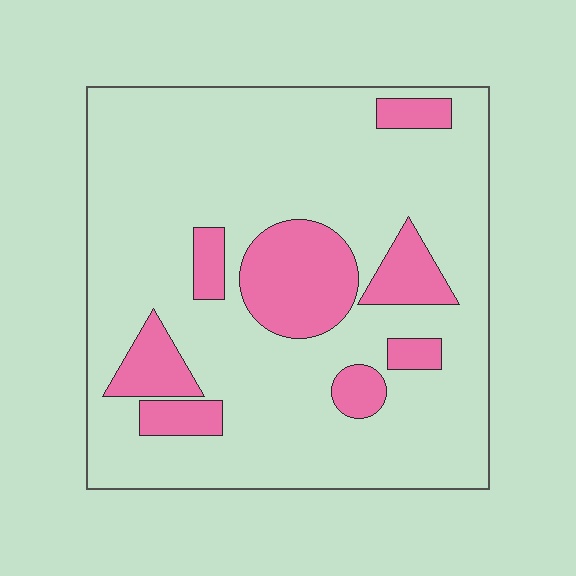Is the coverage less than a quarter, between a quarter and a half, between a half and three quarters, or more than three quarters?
Less than a quarter.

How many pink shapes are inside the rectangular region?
8.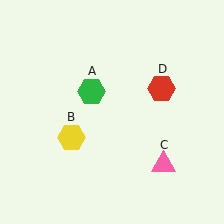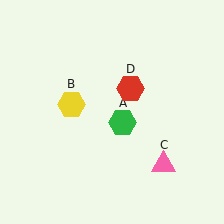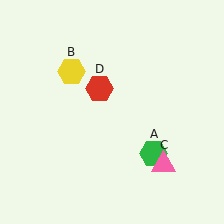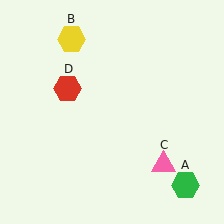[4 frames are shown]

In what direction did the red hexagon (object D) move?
The red hexagon (object D) moved left.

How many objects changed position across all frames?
3 objects changed position: green hexagon (object A), yellow hexagon (object B), red hexagon (object D).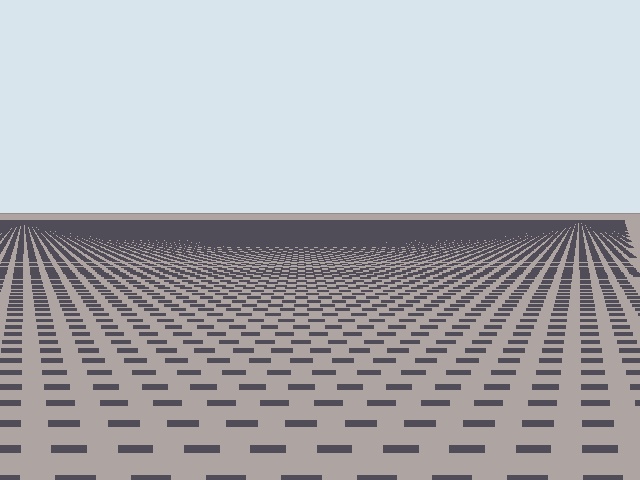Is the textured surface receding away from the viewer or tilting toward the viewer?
The surface is receding away from the viewer. Texture elements get smaller and denser toward the top.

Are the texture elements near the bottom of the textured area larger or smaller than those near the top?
Larger. Near the bottom, elements are closer to the viewer and appear at a bigger on-screen size.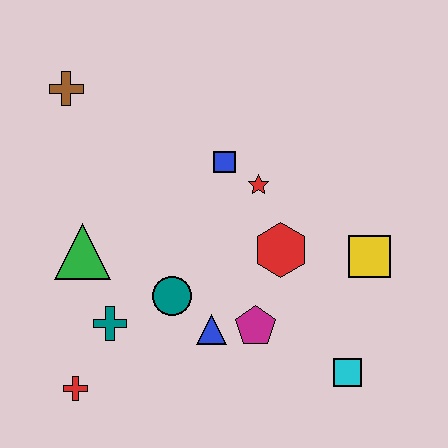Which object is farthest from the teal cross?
The yellow square is farthest from the teal cross.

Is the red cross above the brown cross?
No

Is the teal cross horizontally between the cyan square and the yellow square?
No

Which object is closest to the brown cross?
The green triangle is closest to the brown cross.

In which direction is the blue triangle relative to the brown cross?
The blue triangle is below the brown cross.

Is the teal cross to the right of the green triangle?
Yes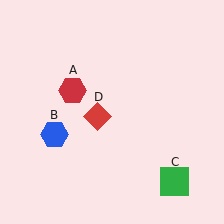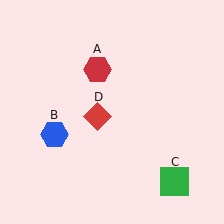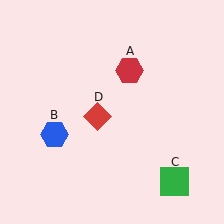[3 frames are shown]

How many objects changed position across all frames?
1 object changed position: red hexagon (object A).